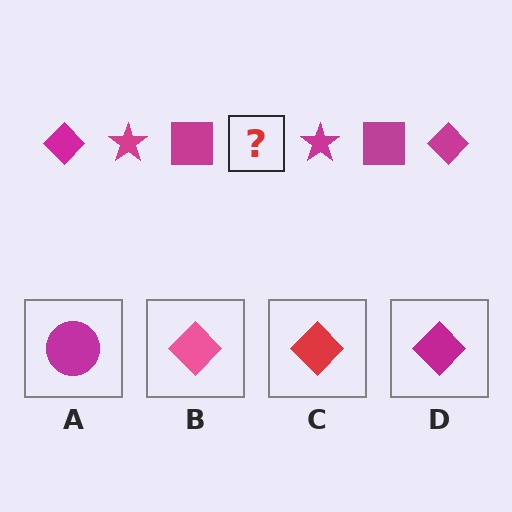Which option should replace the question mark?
Option D.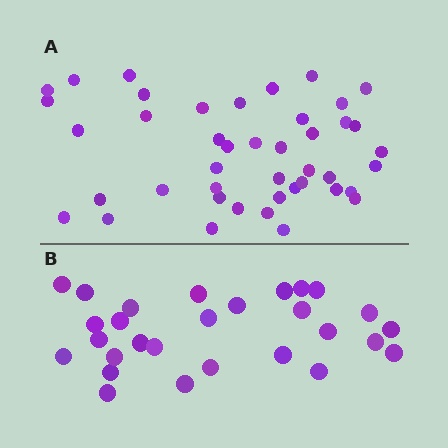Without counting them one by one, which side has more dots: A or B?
Region A (the top region) has more dots.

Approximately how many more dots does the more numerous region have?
Region A has approximately 15 more dots than region B.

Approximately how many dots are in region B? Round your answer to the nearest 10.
About 30 dots. (The exact count is 28, which rounds to 30.)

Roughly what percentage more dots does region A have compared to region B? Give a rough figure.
About 55% more.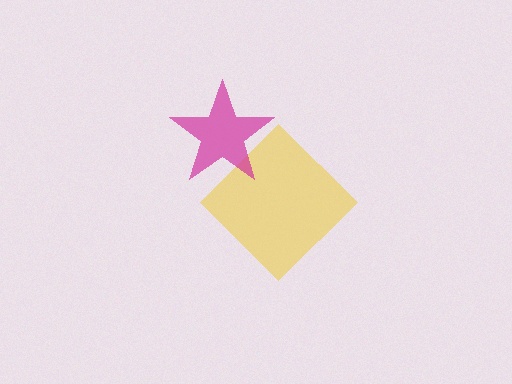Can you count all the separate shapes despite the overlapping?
Yes, there are 2 separate shapes.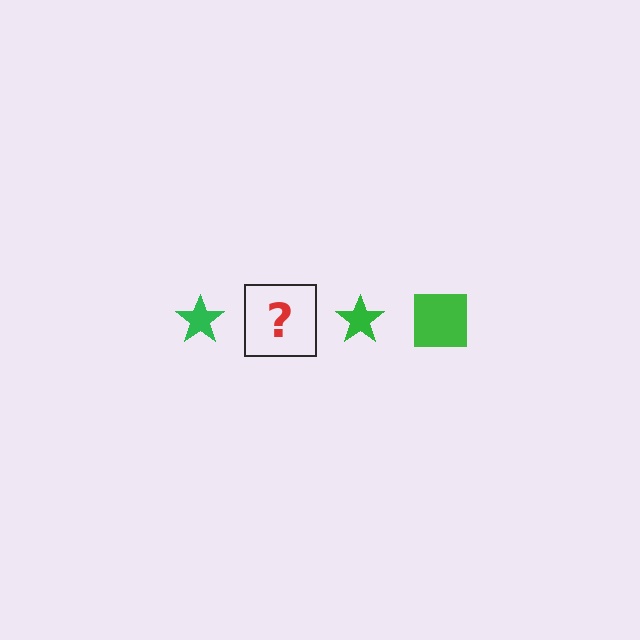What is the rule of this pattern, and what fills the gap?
The rule is that the pattern cycles through star, square shapes in green. The gap should be filled with a green square.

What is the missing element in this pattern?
The missing element is a green square.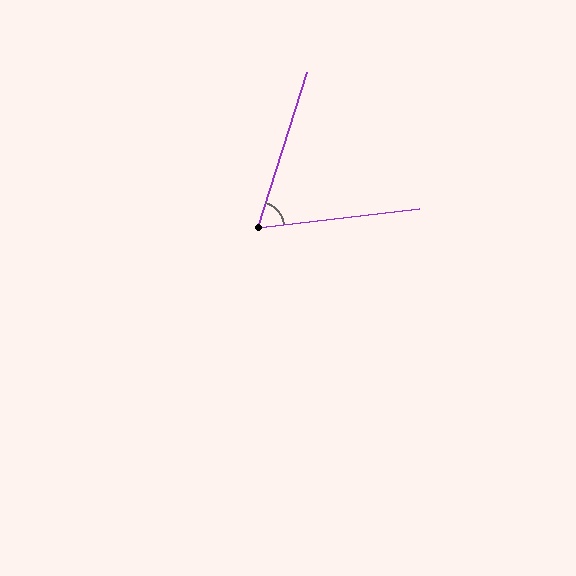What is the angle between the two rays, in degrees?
Approximately 66 degrees.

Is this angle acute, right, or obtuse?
It is acute.